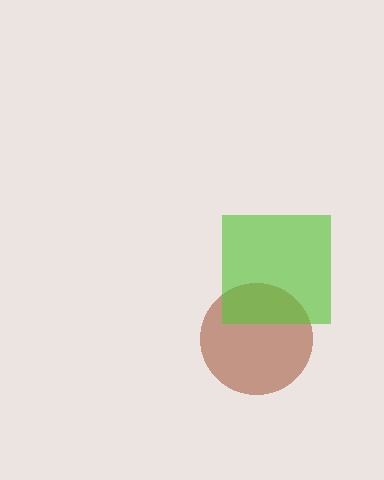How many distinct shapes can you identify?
There are 2 distinct shapes: a brown circle, a lime square.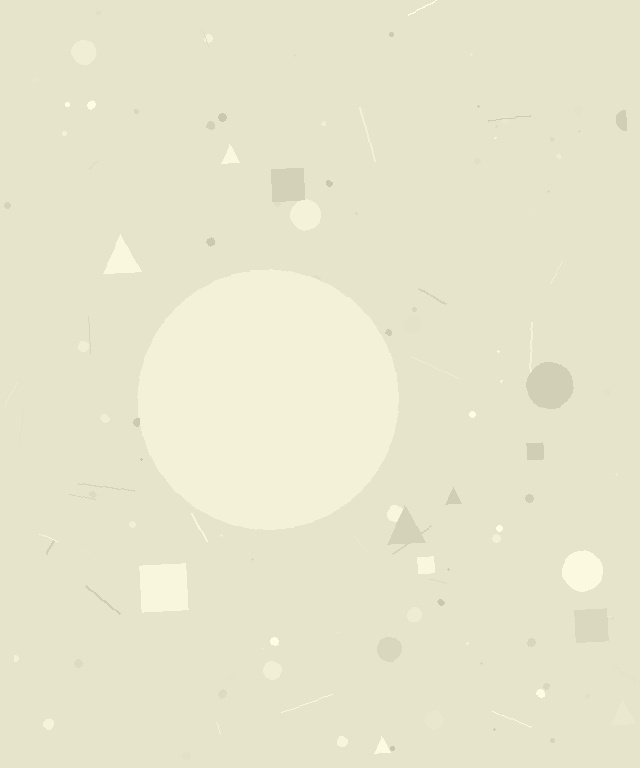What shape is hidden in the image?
A circle is hidden in the image.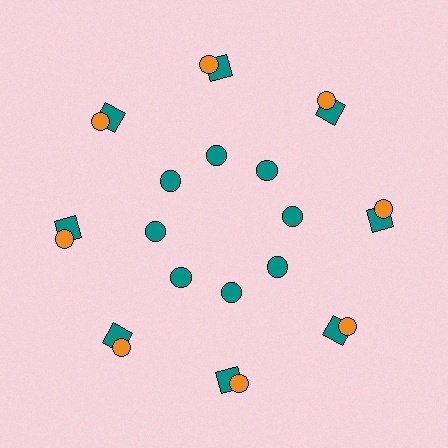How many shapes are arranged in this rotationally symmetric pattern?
There are 24 shapes, arranged in 8 groups of 3.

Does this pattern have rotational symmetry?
Yes, this pattern has 8-fold rotational symmetry. It looks the same after rotating 45 degrees around the center.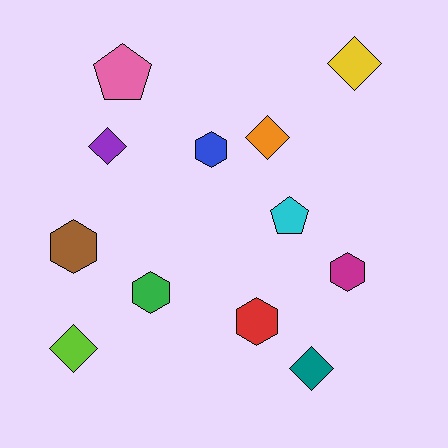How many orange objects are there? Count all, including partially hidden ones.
There is 1 orange object.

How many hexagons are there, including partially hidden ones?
There are 5 hexagons.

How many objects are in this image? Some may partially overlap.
There are 12 objects.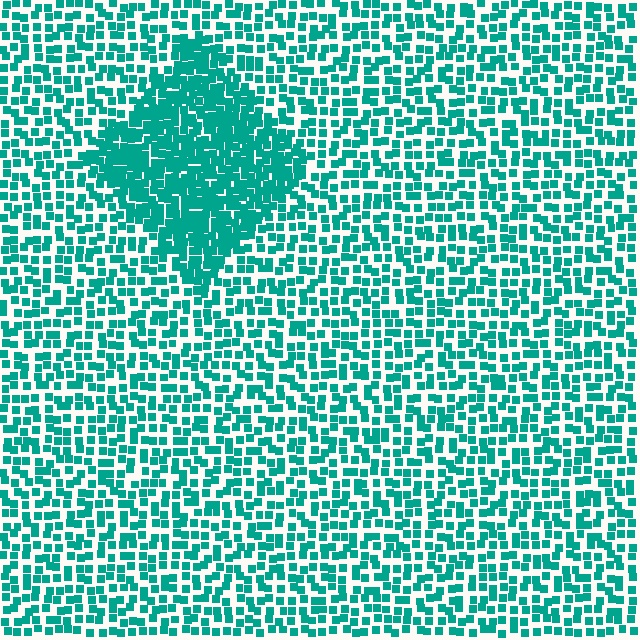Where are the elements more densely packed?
The elements are more densely packed inside the diamond boundary.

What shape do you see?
I see a diamond.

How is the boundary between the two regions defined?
The boundary is defined by a change in element density (approximately 2.0x ratio). All elements are the same color, size, and shape.